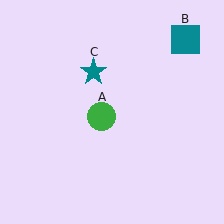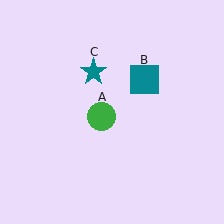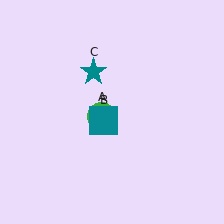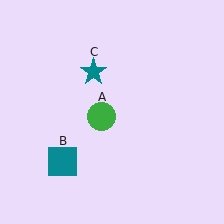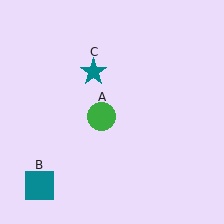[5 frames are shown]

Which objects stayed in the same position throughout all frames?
Green circle (object A) and teal star (object C) remained stationary.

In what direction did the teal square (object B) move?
The teal square (object B) moved down and to the left.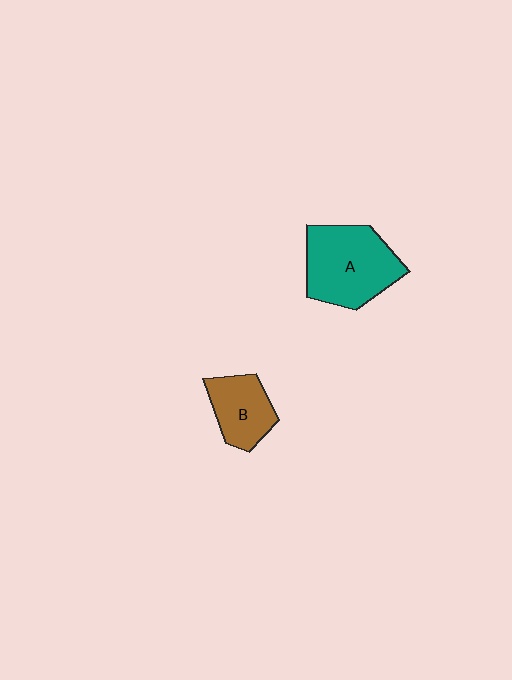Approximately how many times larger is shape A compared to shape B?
Approximately 1.7 times.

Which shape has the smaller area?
Shape B (brown).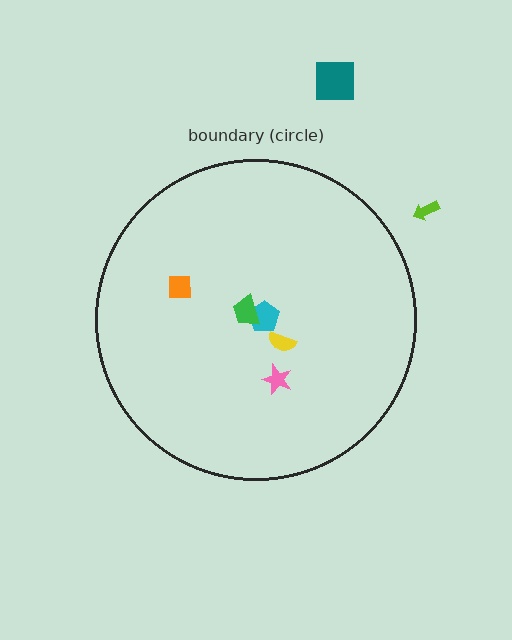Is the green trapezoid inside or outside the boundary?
Inside.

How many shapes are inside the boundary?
5 inside, 2 outside.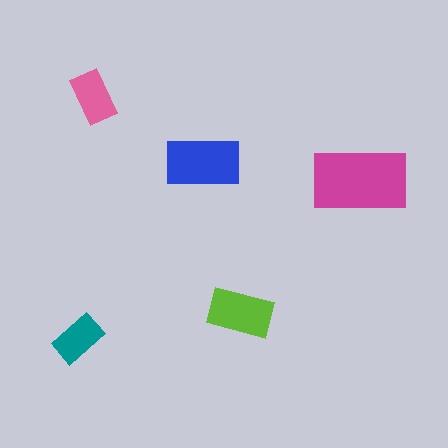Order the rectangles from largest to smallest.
the magenta one, the blue one, the lime one, the pink one, the teal one.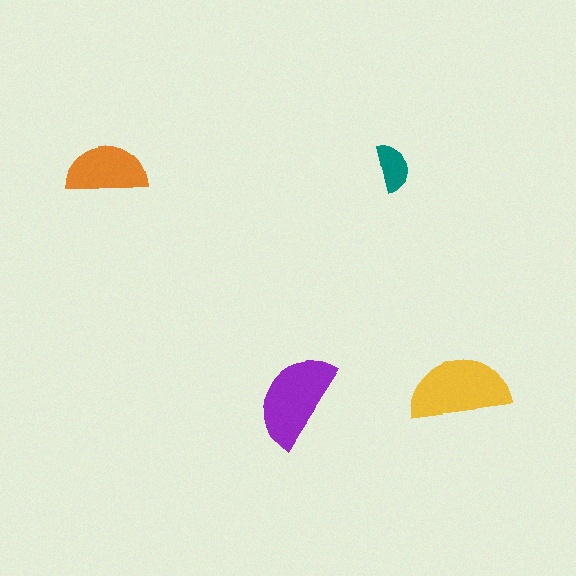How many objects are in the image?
There are 4 objects in the image.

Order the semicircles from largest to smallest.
the yellow one, the purple one, the orange one, the teal one.